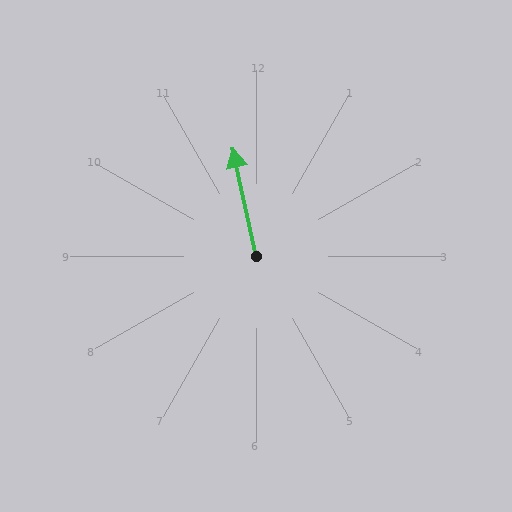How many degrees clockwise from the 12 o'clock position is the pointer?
Approximately 348 degrees.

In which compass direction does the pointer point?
North.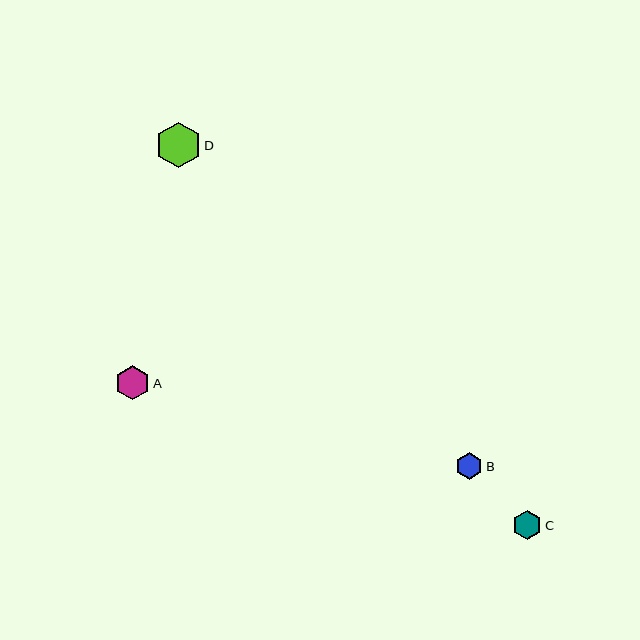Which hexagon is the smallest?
Hexagon B is the smallest with a size of approximately 27 pixels.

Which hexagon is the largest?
Hexagon D is the largest with a size of approximately 45 pixels.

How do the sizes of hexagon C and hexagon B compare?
Hexagon C and hexagon B are approximately the same size.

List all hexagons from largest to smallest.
From largest to smallest: D, A, C, B.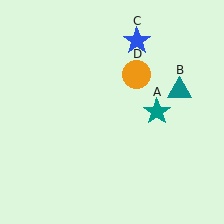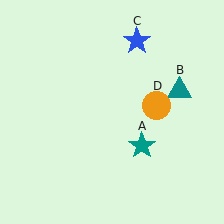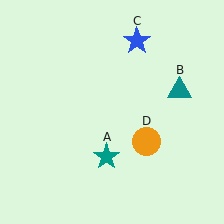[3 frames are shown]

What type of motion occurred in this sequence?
The teal star (object A), orange circle (object D) rotated clockwise around the center of the scene.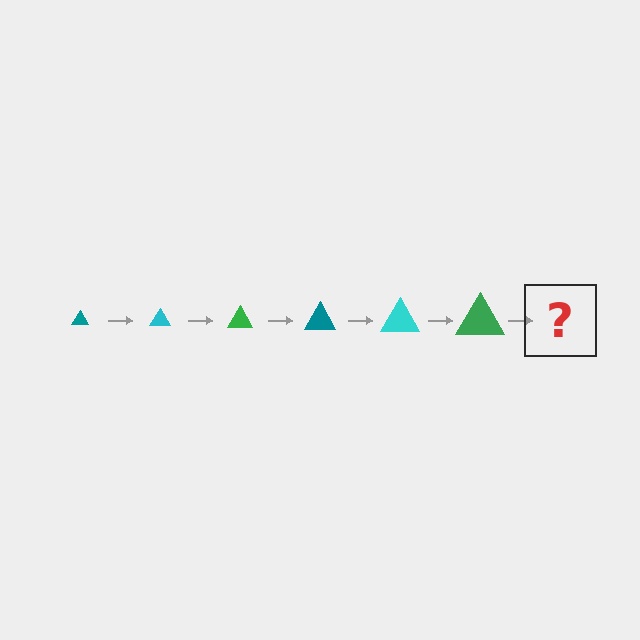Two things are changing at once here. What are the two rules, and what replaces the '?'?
The two rules are that the triangle grows larger each step and the color cycles through teal, cyan, and green. The '?' should be a teal triangle, larger than the previous one.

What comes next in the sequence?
The next element should be a teal triangle, larger than the previous one.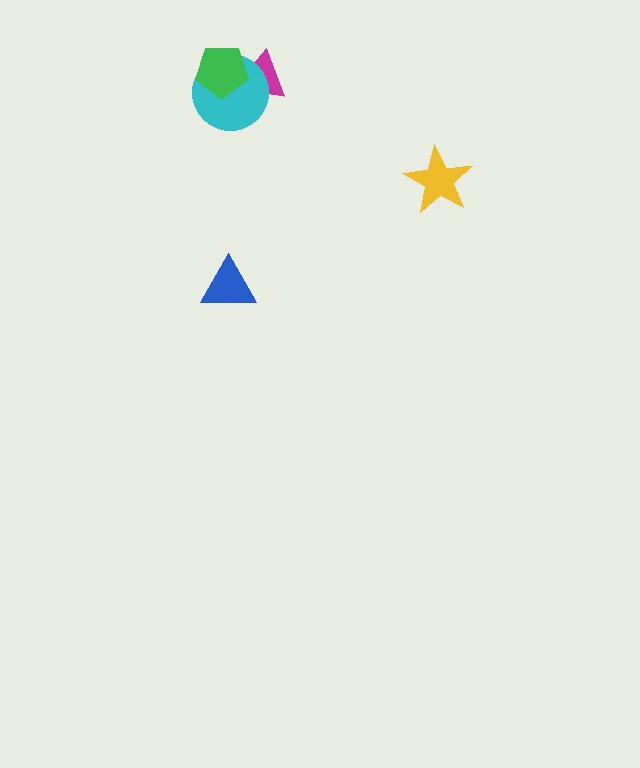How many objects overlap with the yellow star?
0 objects overlap with the yellow star.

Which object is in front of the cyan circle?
The green pentagon is in front of the cyan circle.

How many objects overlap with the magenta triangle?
2 objects overlap with the magenta triangle.